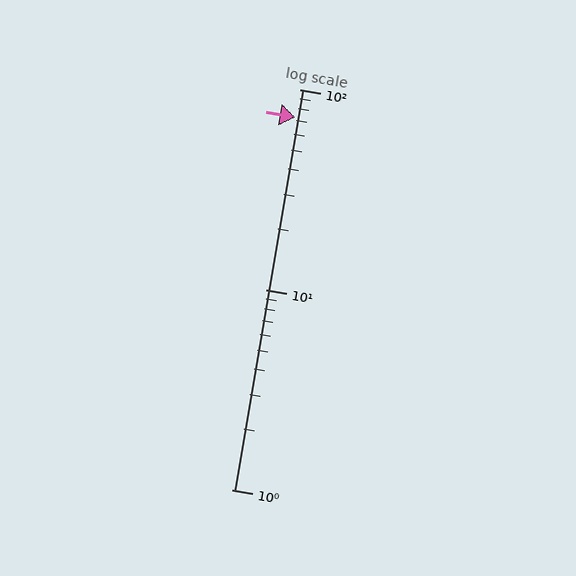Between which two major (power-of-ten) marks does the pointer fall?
The pointer is between 10 and 100.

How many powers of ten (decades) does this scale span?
The scale spans 2 decades, from 1 to 100.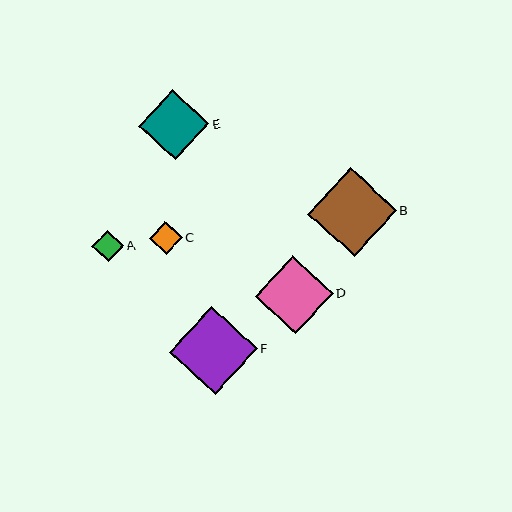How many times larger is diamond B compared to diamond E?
Diamond B is approximately 1.3 times the size of diamond E.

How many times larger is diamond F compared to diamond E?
Diamond F is approximately 1.2 times the size of diamond E.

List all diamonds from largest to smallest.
From largest to smallest: B, F, D, E, C, A.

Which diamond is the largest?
Diamond B is the largest with a size of approximately 88 pixels.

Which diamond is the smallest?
Diamond A is the smallest with a size of approximately 31 pixels.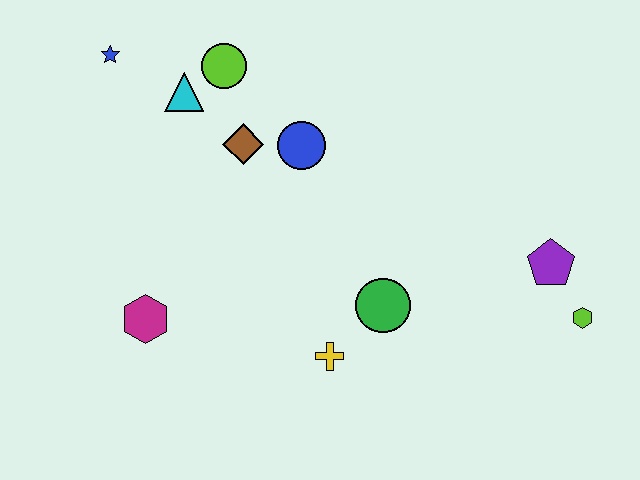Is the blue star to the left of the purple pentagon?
Yes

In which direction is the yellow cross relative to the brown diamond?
The yellow cross is below the brown diamond.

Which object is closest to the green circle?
The yellow cross is closest to the green circle.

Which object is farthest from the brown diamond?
The lime hexagon is farthest from the brown diamond.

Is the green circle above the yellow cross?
Yes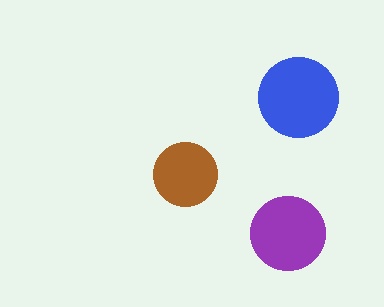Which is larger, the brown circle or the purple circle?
The purple one.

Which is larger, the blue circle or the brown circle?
The blue one.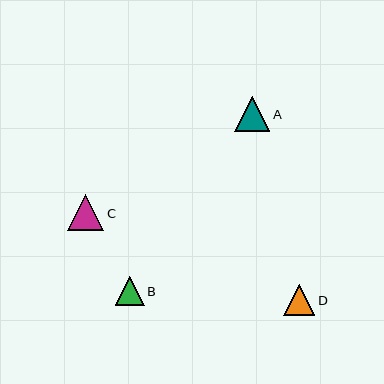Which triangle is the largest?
Triangle C is the largest with a size of approximately 36 pixels.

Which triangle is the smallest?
Triangle B is the smallest with a size of approximately 29 pixels.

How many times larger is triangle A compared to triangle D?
Triangle A is approximately 1.1 times the size of triangle D.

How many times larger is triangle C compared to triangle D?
Triangle C is approximately 1.2 times the size of triangle D.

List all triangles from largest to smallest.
From largest to smallest: C, A, D, B.